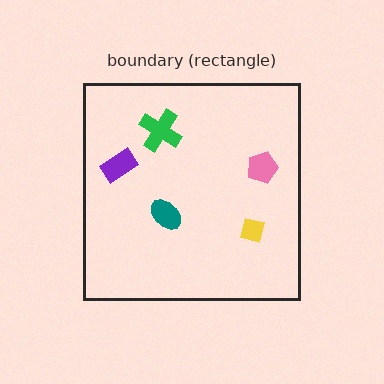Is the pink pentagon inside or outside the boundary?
Inside.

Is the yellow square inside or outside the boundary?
Inside.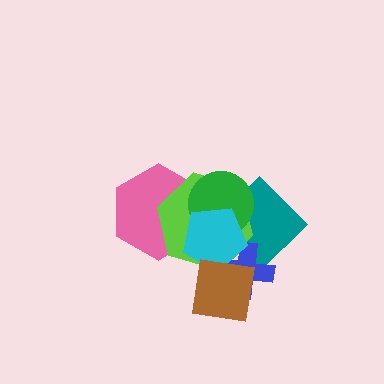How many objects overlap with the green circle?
4 objects overlap with the green circle.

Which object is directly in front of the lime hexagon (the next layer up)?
The green circle is directly in front of the lime hexagon.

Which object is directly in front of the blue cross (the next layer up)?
The lime hexagon is directly in front of the blue cross.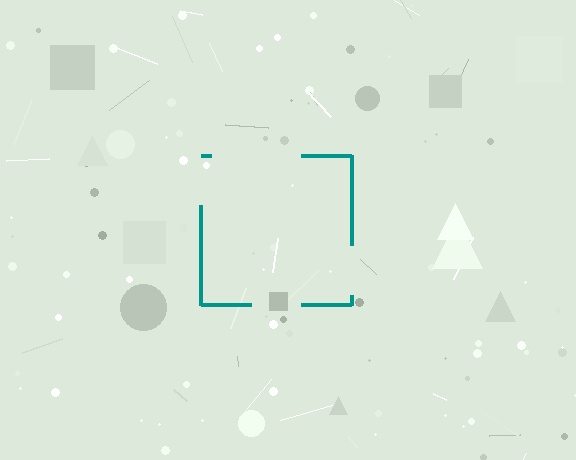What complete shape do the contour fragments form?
The contour fragments form a square.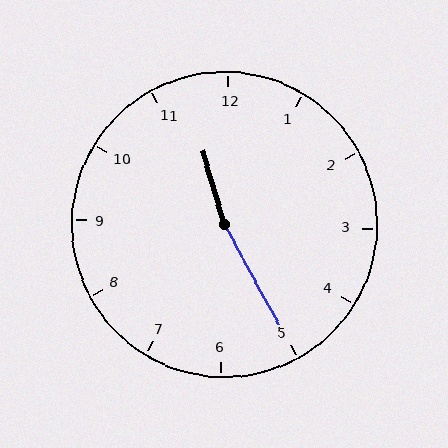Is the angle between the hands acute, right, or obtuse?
It is obtuse.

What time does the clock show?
11:25.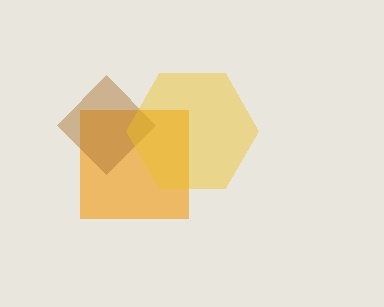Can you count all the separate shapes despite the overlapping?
Yes, there are 3 separate shapes.